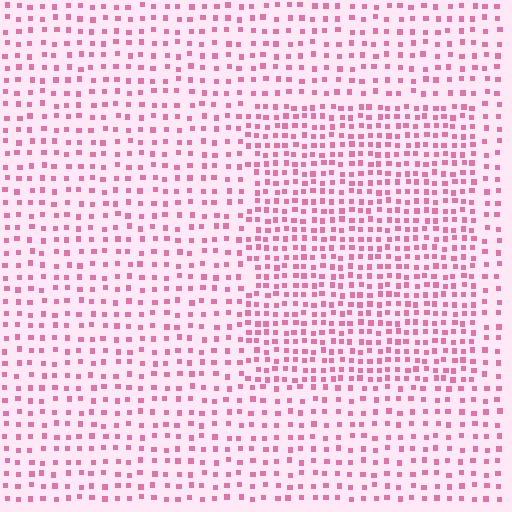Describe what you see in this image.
The image contains small pink elements arranged at two different densities. A rectangle-shaped region is visible where the elements are more densely packed than the surrounding area.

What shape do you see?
I see a rectangle.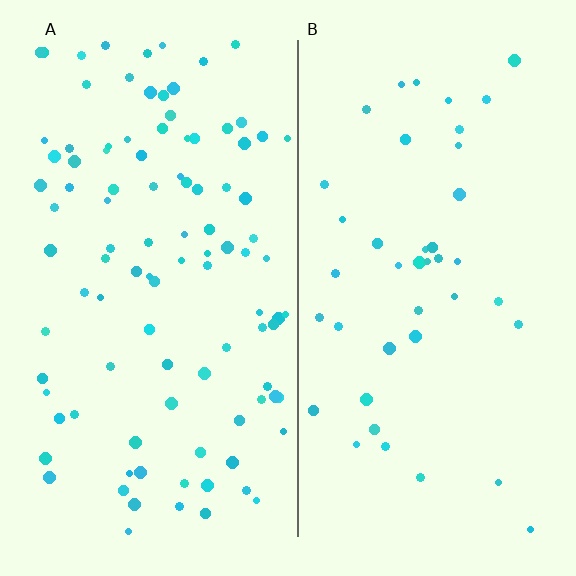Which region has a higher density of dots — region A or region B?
A (the left).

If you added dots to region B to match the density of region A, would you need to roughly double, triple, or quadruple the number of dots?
Approximately double.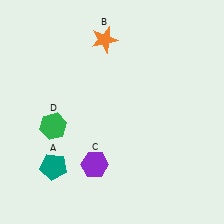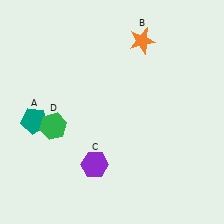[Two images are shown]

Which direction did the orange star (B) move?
The orange star (B) moved right.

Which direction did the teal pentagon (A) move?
The teal pentagon (A) moved up.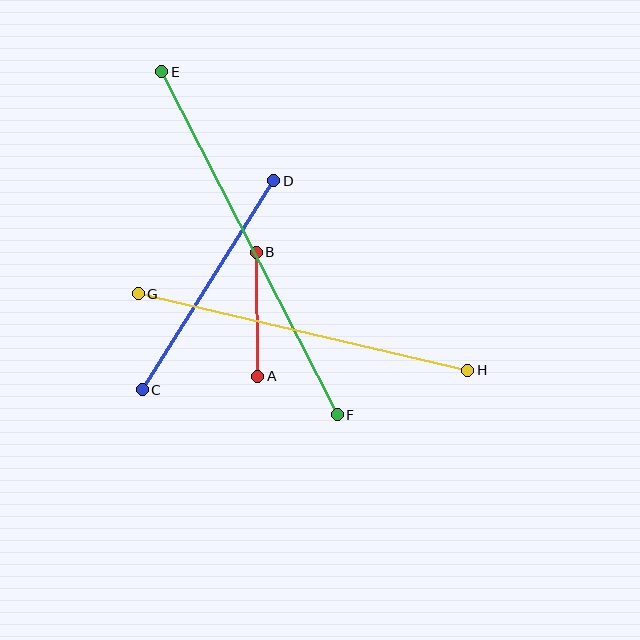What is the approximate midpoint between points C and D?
The midpoint is at approximately (208, 285) pixels.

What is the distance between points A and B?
The distance is approximately 124 pixels.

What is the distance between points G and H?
The distance is approximately 338 pixels.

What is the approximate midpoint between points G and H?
The midpoint is at approximately (303, 332) pixels.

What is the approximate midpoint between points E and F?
The midpoint is at approximately (250, 243) pixels.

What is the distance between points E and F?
The distance is approximately 386 pixels.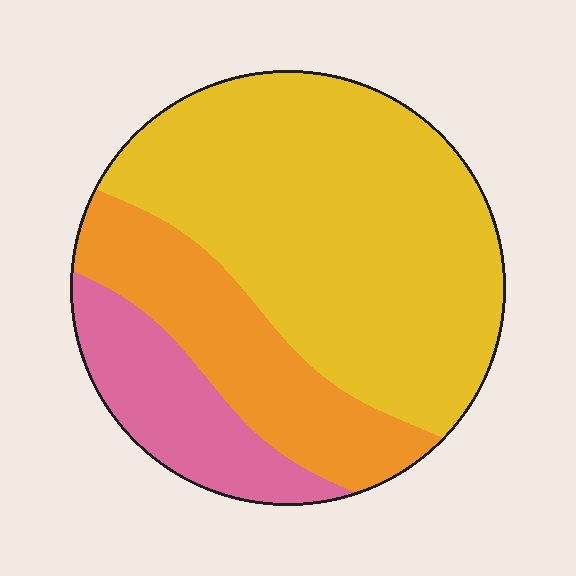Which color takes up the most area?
Yellow, at roughly 60%.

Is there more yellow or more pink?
Yellow.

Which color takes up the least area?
Pink, at roughly 15%.